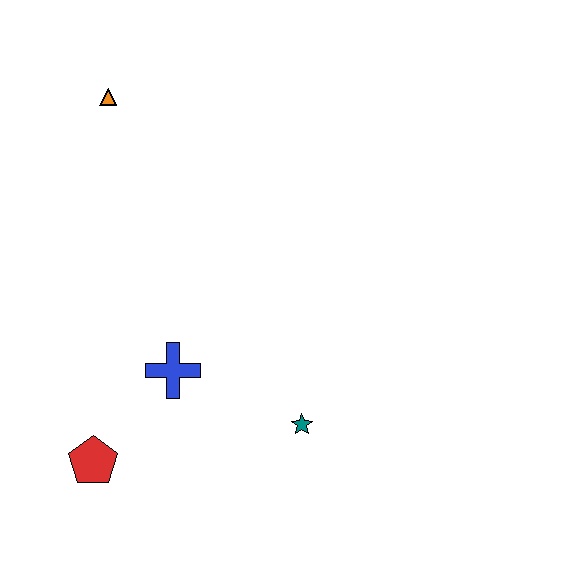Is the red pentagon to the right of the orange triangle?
No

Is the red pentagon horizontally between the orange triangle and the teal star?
No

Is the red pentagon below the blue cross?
Yes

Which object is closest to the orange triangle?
The blue cross is closest to the orange triangle.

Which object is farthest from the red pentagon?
The orange triangle is farthest from the red pentagon.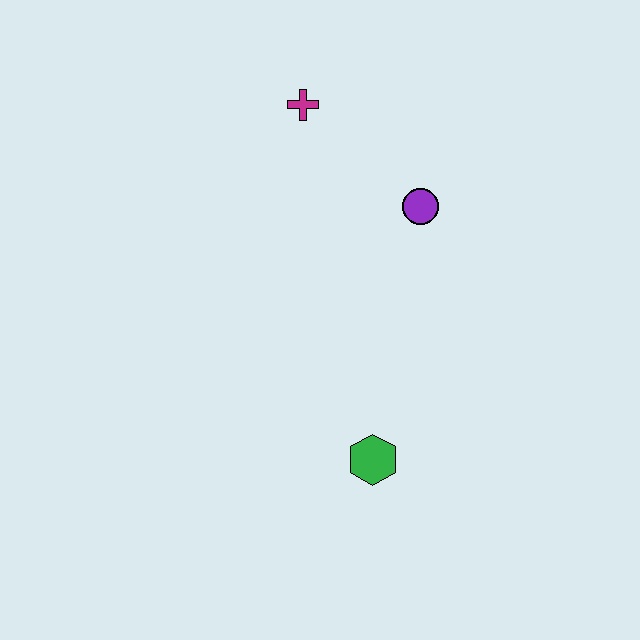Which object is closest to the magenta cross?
The purple circle is closest to the magenta cross.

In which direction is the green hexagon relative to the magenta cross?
The green hexagon is below the magenta cross.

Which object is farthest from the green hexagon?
The magenta cross is farthest from the green hexagon.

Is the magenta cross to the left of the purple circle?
Yes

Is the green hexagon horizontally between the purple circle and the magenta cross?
Yes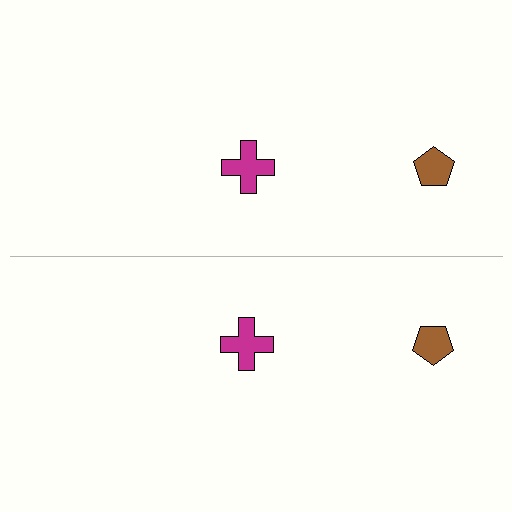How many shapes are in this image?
There are 4 shapes in this image.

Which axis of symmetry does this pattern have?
The pattern has a horizontal axis of symmetry running through the center of the image.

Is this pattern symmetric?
Yes, this pattern has bilateral (reflection) symmetry.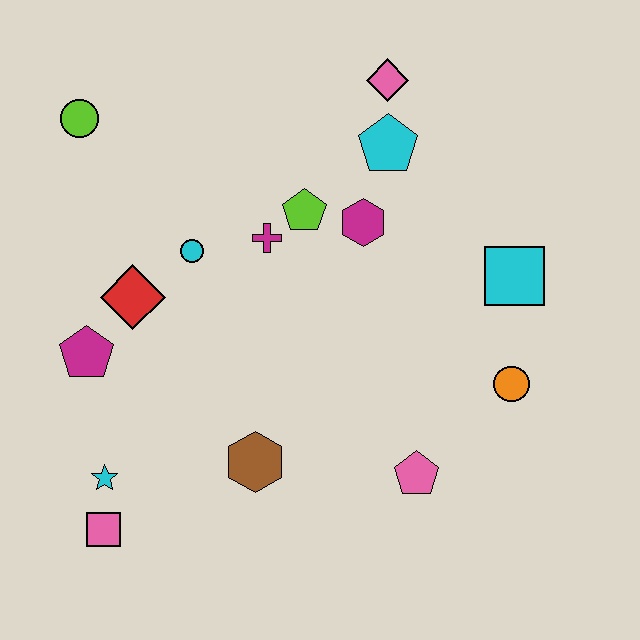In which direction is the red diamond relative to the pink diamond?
The red diamond is to the left of the pink diamond.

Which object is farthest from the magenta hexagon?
The pink square is farthest from the magenta hexagon.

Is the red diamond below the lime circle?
Yes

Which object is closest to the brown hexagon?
The cyan star is closest to the brown hexagon.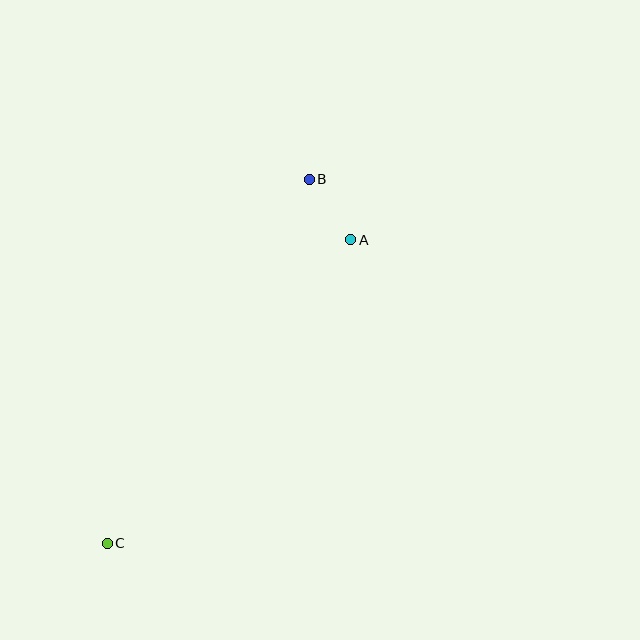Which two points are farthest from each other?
Points B and C are farthest from each other.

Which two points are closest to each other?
Points A and B are closest to each other.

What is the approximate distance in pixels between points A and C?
The distance between A and C is approximately 389 pixels.